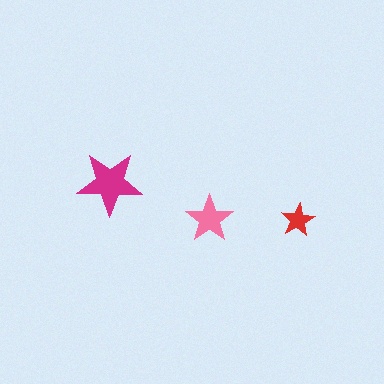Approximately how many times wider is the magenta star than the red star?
About 2 times wider.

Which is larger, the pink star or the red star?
The pink one.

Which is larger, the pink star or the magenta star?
The magenta one.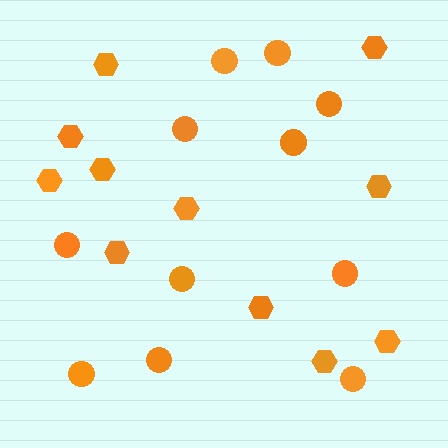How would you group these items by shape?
There are 2 groups: one group of circles (11) and one group of hexagons (11).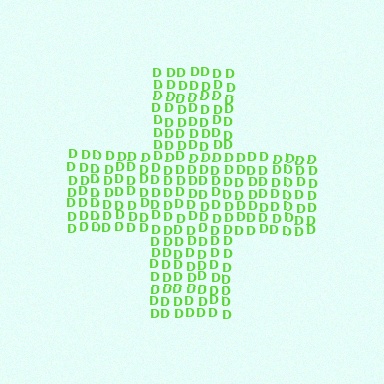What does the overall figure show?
The overall figure shows a cross.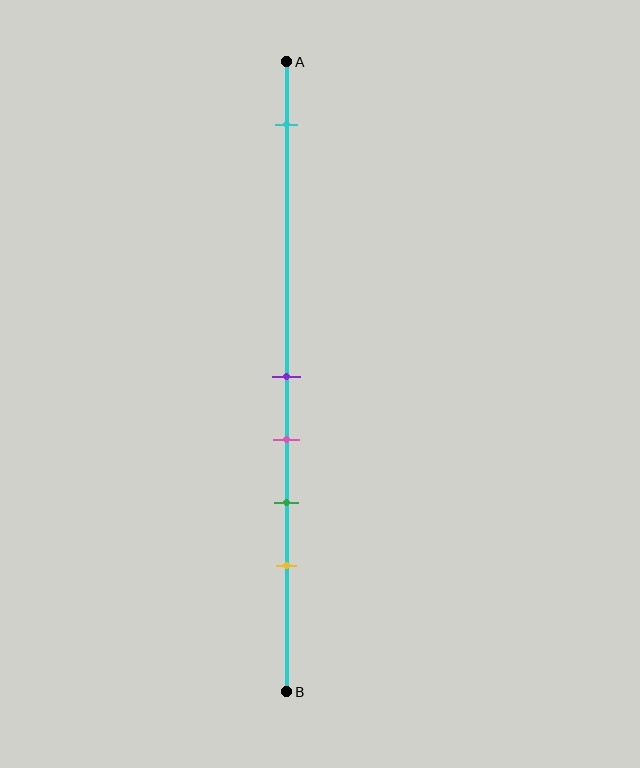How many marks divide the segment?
There are 5 marks dividing the segment.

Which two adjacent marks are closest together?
The purple and pink marks are the closest adjacent pair.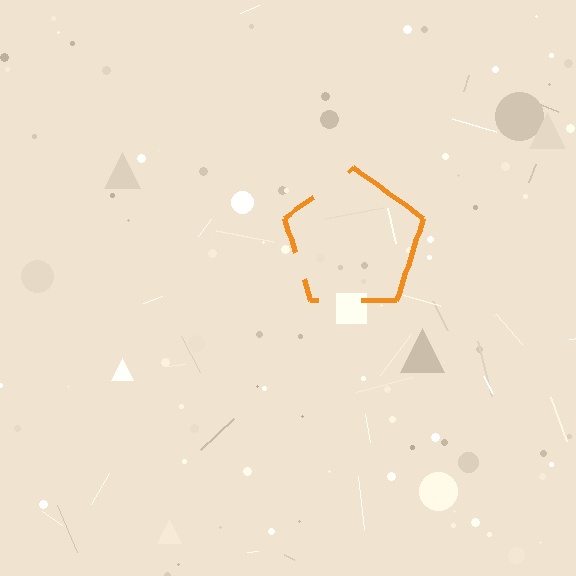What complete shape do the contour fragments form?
The contour fragments form a pentagon.